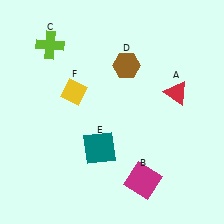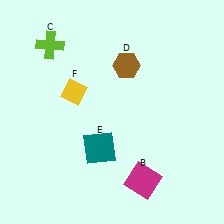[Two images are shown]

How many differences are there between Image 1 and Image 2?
There is 1 difference between the two images.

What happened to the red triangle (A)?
The red triangle (A) was removed in Image 2. It was in the top-right area of Image 1.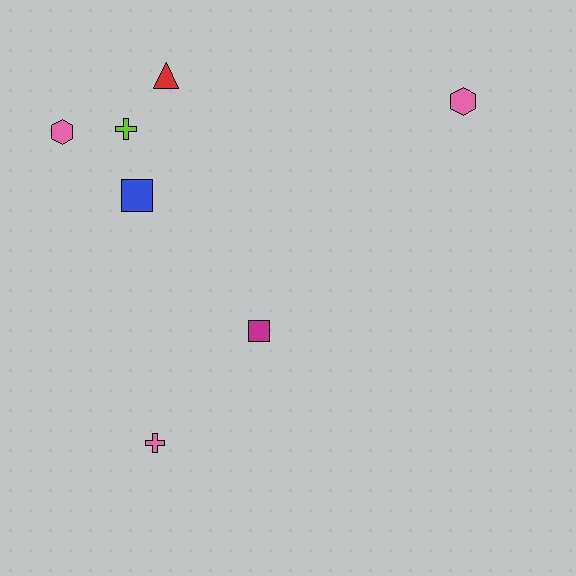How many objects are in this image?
There are 7 objects.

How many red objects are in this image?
There is 1 red object.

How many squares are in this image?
There are 2 squares.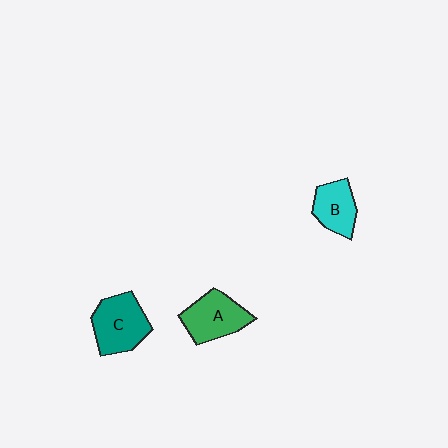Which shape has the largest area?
Shape C (teal).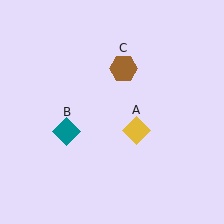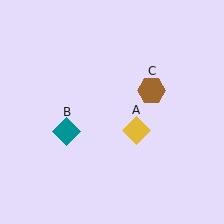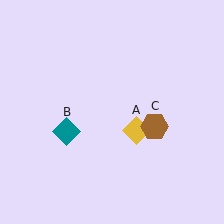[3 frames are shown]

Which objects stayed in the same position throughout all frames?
Yellow diamond (object A) and teal diamond (object B) remained stationary.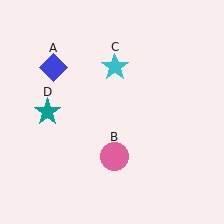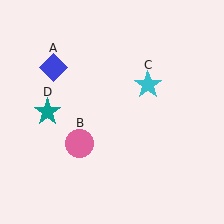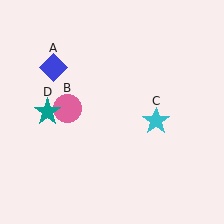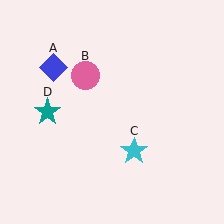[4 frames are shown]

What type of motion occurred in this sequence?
The pink circle (object B), cyan star (object C) rotated clockwise around the center of the scene.